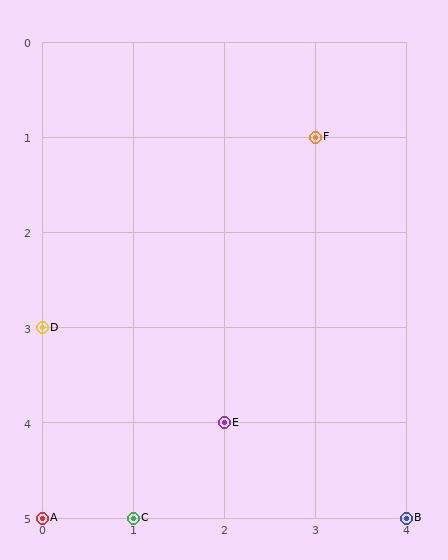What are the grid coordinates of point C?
Point C is at grid coordinates (1, 5).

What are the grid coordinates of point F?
Point F is at grid coordinates (3, 1).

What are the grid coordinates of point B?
Point B is at grid coordinates (4, 5).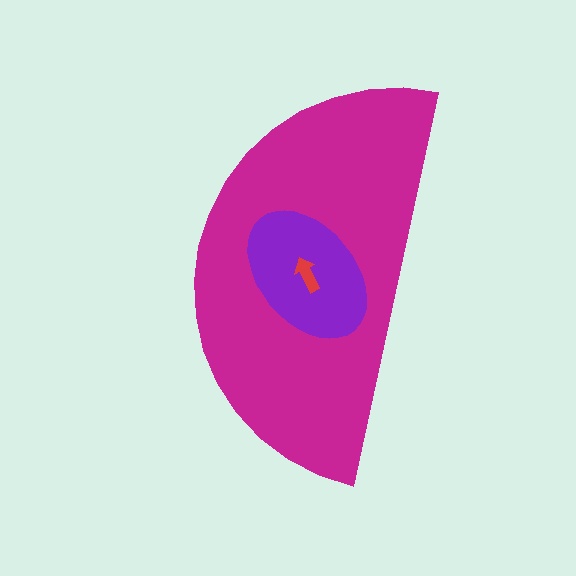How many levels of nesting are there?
3.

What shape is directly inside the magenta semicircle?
The purple ellipse.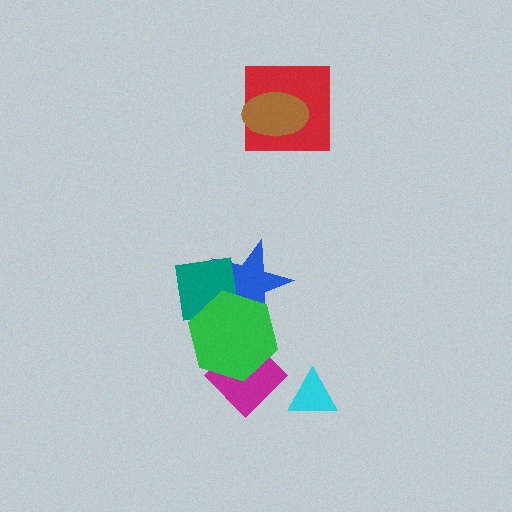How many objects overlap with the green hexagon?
3 objects overlap with the green hexagon.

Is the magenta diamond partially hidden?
Yes, it is partially covered by another shape.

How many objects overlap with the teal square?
2 objects overlap with the teal square.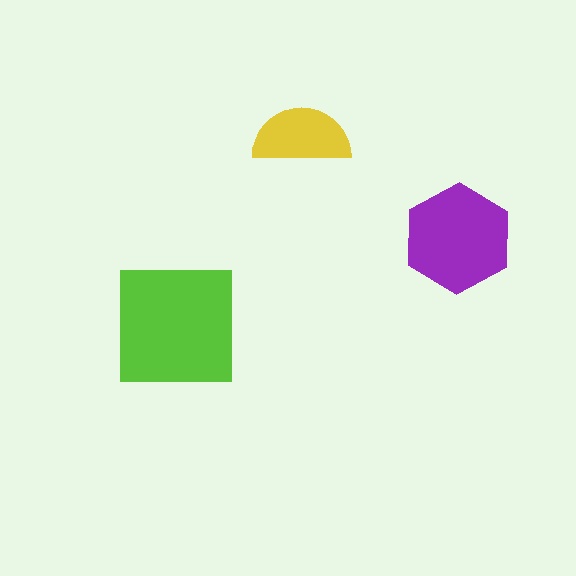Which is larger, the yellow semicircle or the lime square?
The lime square.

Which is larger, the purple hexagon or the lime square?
The lime square.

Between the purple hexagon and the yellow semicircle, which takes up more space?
The purple hexagon.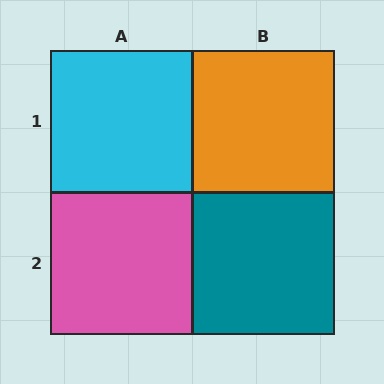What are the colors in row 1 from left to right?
Cyan, orange.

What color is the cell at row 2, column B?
Teal.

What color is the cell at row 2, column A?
Pink.